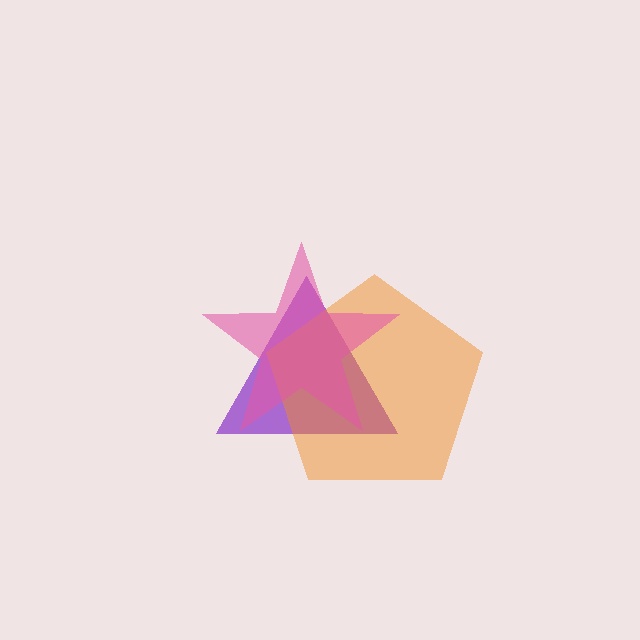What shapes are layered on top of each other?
The layered shapes are: a purple triangle, an orange pentagon, a pink star.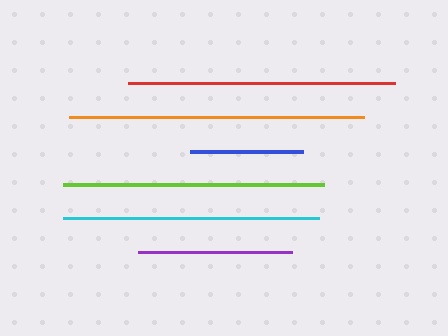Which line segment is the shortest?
The blue line is the shortest at approximately 113 pixels.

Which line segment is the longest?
The orange line is the longest at approximately 295 pixels.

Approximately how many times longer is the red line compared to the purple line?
The red line is approximately 1.7 times the length of the purple line.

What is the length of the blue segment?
The blue segment is approximately 113 pixels long.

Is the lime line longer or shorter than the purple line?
The lime line is longer than the purple line.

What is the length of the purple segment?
The purple segment is approximately 153 pixels long.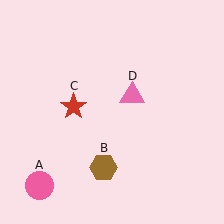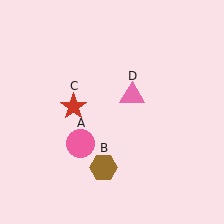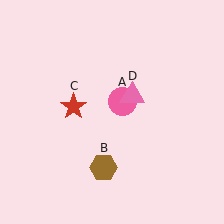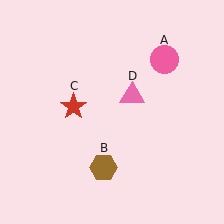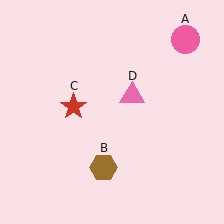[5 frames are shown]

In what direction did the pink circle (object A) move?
The pink circle (object A) moved up and to the right.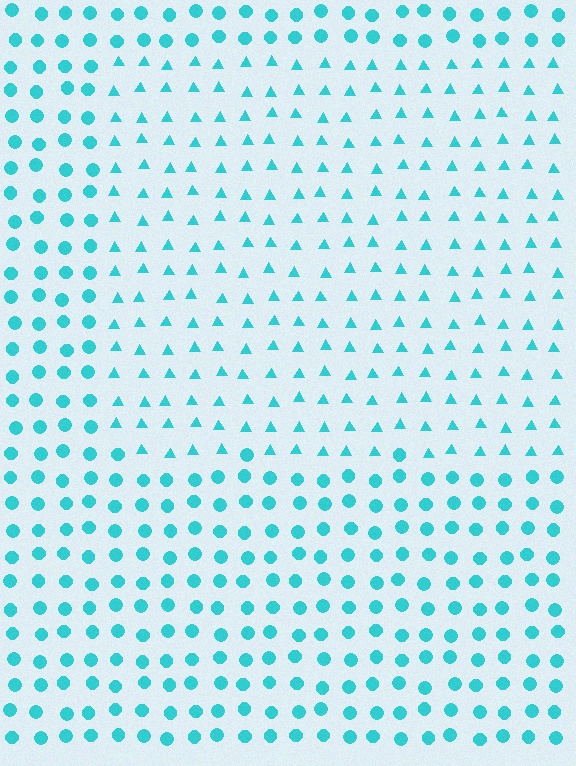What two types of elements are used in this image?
The image uses triangles inside the rectangle region and circles outside it.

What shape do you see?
I see a rectangle.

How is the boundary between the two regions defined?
The boundary is defined by a change in element shape: triangles inside vs. circles outside. All elements share the same color and spacing.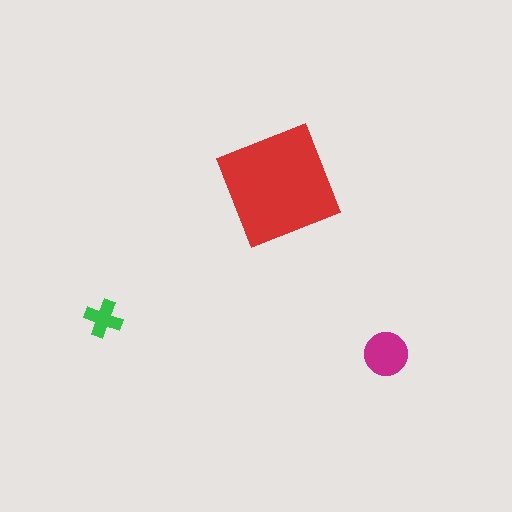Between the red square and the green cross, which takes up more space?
The red square.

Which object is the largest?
The red square.